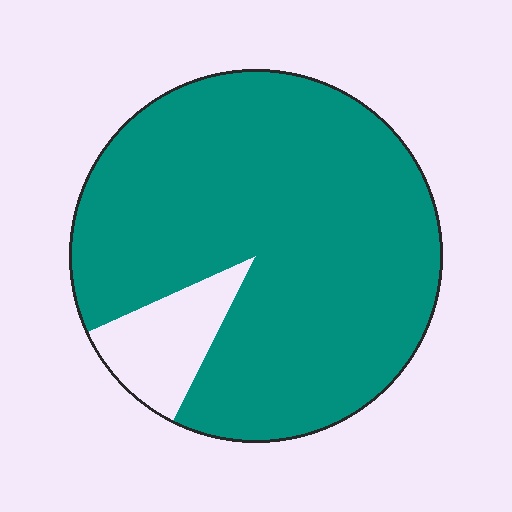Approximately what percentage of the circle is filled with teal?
Approximately 90%.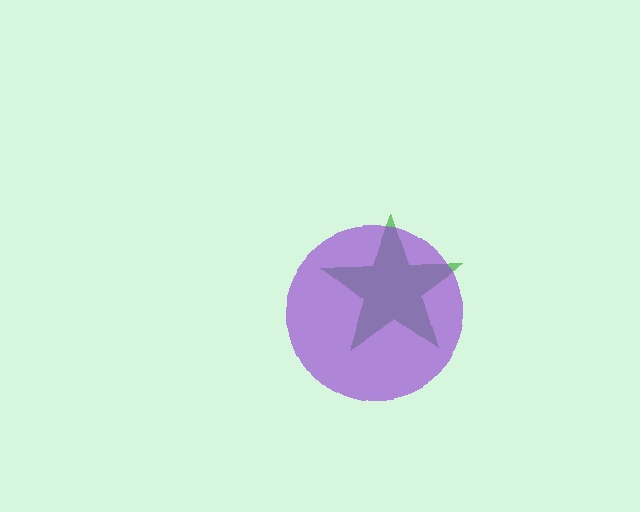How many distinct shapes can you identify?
There are 2 distinct shapes: a green star, a purple circle.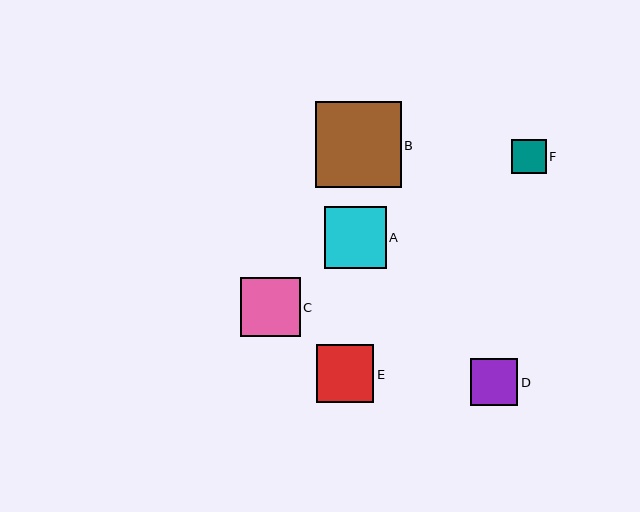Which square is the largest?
Square B is the largest with a size of approximately 86 pixels.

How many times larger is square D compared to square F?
Square D is approximately 1.4 times the size of square F.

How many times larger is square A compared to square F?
Square A is approximately 1.8 times the size of square F.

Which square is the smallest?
Square F is the smallest with a size of approximately 35 pixels.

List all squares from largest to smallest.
From largest to smallest: B, A, C, E, D, F.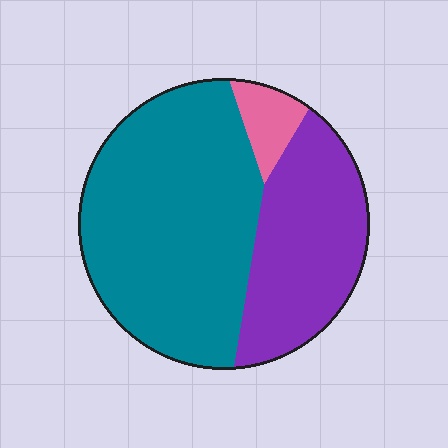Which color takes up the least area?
Pink, at roughly 5%.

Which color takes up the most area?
Teal, at roughly 60%.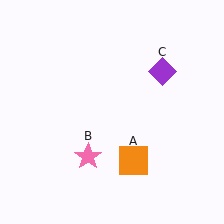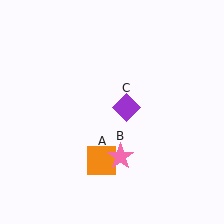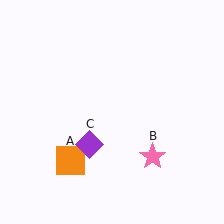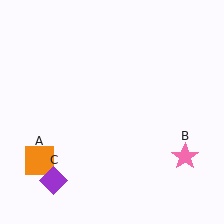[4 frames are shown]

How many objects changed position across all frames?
3 objects changed position: orange square (object A), pink star (object B), purple diamond (object C).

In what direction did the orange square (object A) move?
The orange square (object A) moved left.